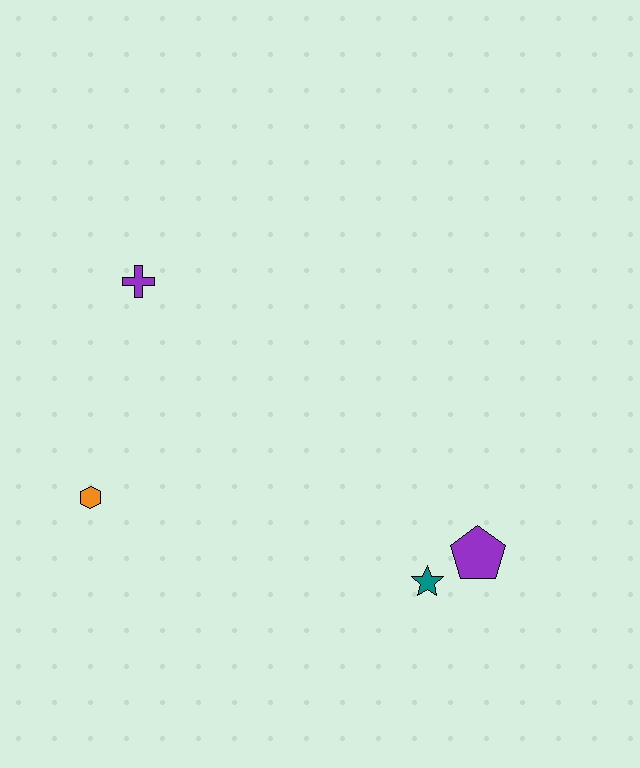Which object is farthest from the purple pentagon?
The purple cross is farthest from the purple pentagon.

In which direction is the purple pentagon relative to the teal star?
The purple pentagon is to the right of the teal star.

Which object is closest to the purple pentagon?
The teal star is closest to the purple pentagon.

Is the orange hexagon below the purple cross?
Yes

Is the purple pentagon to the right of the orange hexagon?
Yes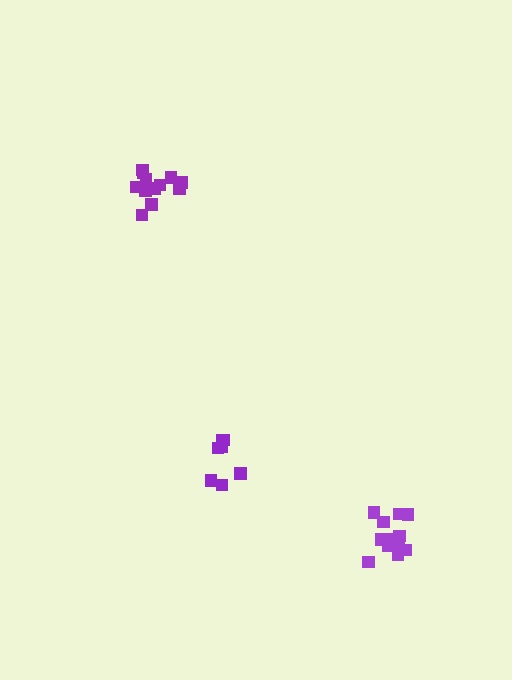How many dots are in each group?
Group 1: 7 dots, Group 2: 12 dots, Group 3: 12 dots (31 total).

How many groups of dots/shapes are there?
There are 3 groups.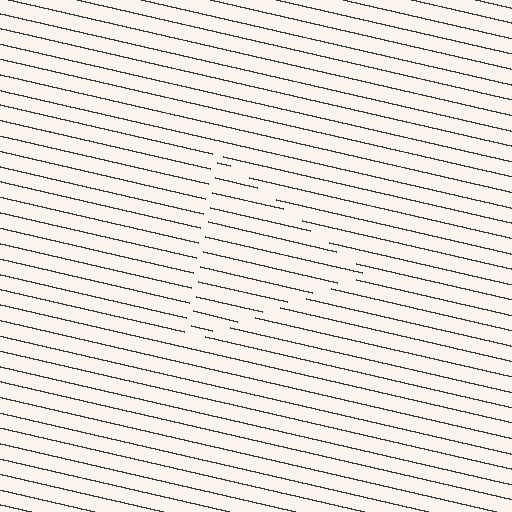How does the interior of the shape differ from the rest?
The interior of the shape contains the same grating, shifted by half a period — the contour is defined by the phase discontinuity where line-ends from the inner and outer gratings abut.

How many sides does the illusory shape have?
3 sides — the line-ends trace a triangle.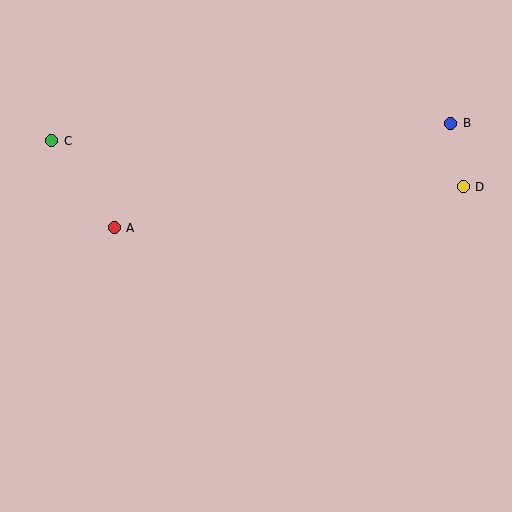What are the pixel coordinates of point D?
Point D is at (463, 187).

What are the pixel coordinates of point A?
Point A is at (114, 228).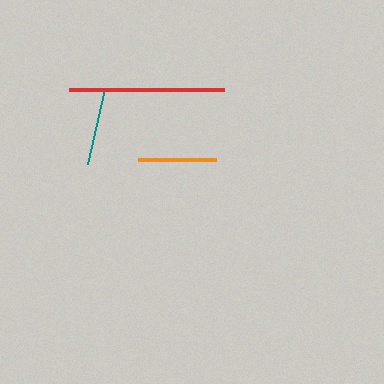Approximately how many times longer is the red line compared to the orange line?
The red line is approximately 2.0 times the length of the orange line.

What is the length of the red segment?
The red segment is approximately 156 pixels long.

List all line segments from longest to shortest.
From longest to shortest: red, orange, teal.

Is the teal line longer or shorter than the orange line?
The orange line is longer than the teal line.